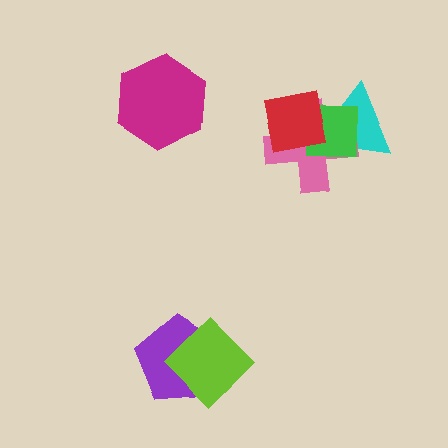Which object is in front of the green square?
The red square is in front of the green square.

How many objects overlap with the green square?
3 objects overlap with the green square.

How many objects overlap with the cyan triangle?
3 objects overlap with the cyan triangle.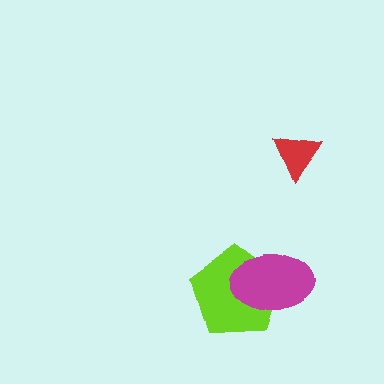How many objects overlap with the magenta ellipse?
1 object overlaps with the magenta ellipse.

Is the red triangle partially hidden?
No, no other shape covers it.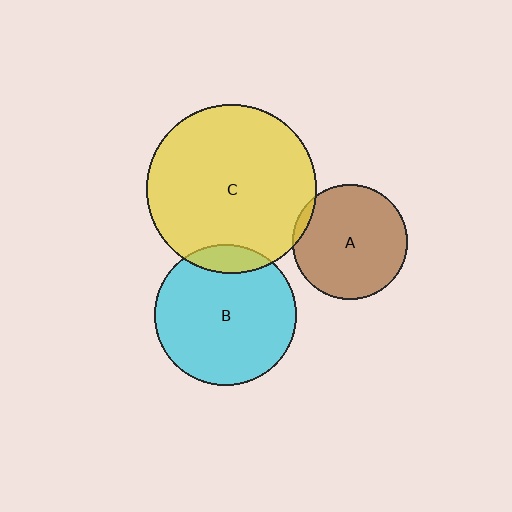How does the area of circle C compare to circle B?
Approximately 1.4 times.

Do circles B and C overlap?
Yes.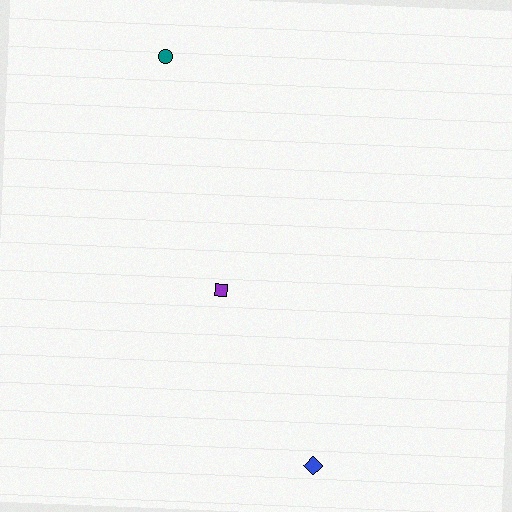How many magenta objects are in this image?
There are no magenta objects.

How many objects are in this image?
There are 3 objects.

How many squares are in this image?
There is 1 square.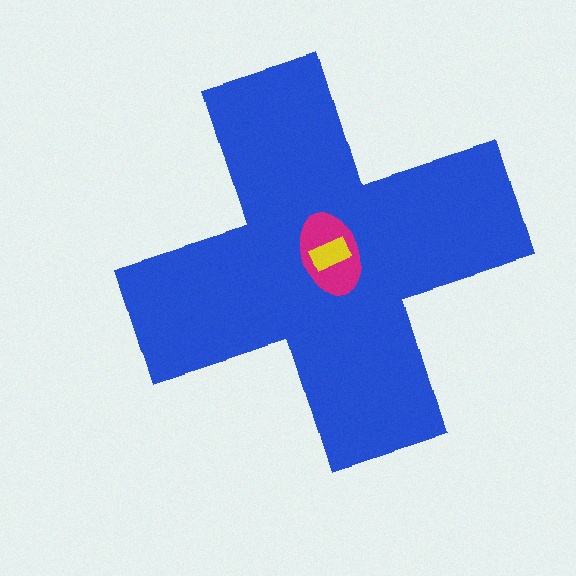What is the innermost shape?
The yellow rectangle.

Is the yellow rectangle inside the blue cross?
Yes.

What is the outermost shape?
The blue cross.